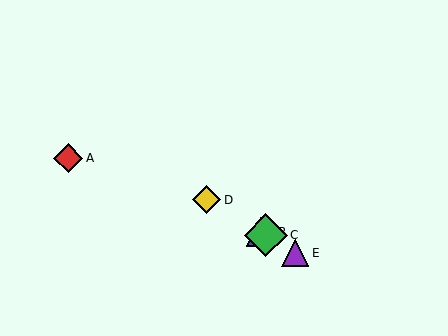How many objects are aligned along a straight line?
4 objects (B, C, D, E) are aligned along a straight line.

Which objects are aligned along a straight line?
Objects B, C, D, E are aligned along a straight line.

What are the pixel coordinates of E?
Object E is at (295, 253).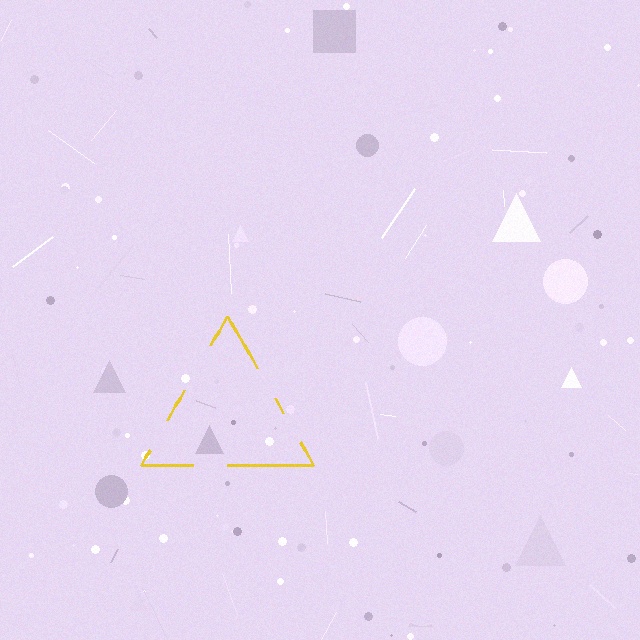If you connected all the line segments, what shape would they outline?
They would outline a triangle.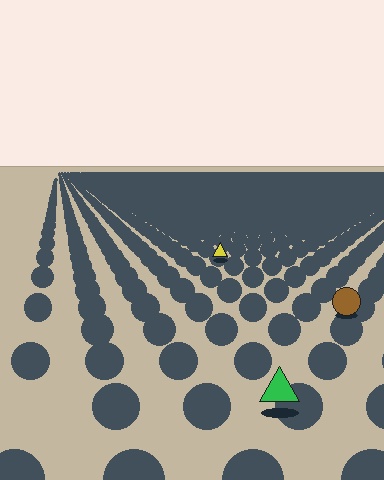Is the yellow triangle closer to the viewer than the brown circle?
No. The brown circle is closer — you can tell from the texture gradient: the ground texture is coarser near it.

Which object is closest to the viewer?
The green triangle is closest. The texture marks near it are larger and more spread out.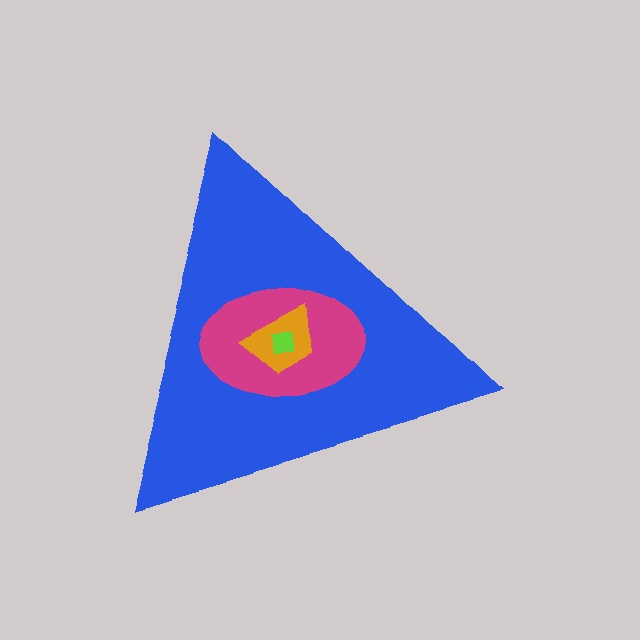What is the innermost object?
The lime square.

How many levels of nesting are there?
4.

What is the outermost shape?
The blue triangle.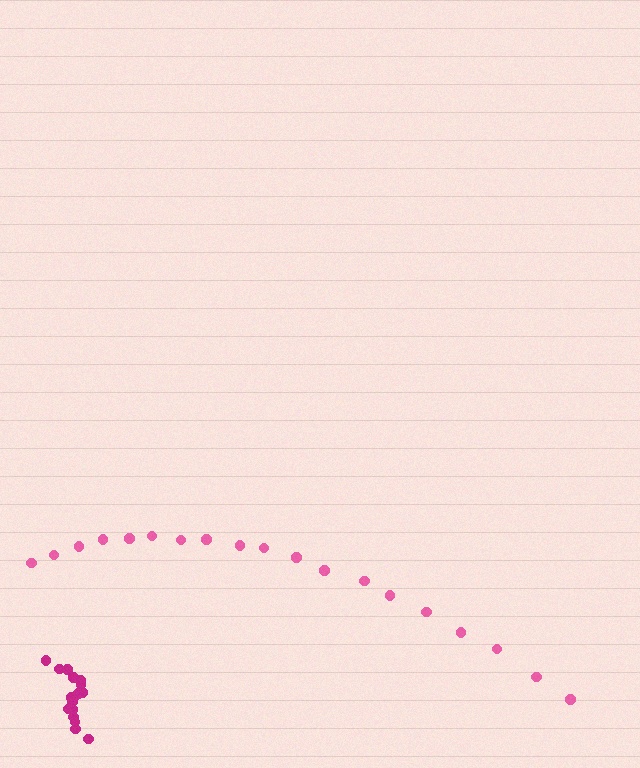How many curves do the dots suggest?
There are 2 distinct paths.